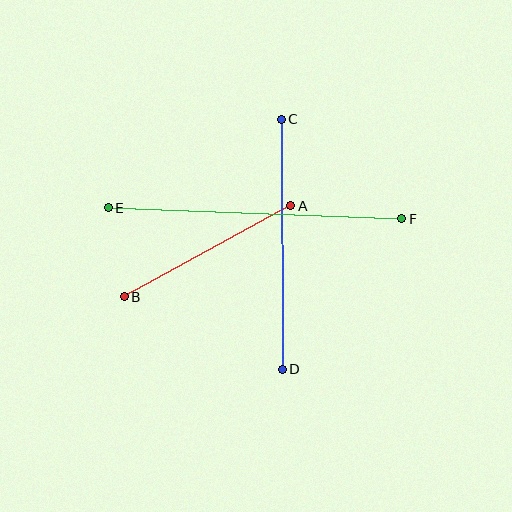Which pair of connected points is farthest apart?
Points E and F are farthest apart.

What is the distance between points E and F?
The distance is approximately 294 pixels.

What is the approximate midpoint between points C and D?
The midpoint is at approximately (282, 244) pixels.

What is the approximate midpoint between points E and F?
The midpoint is at approximately (255, 213) pixels.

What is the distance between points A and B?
The distance is approximately 190 pixels.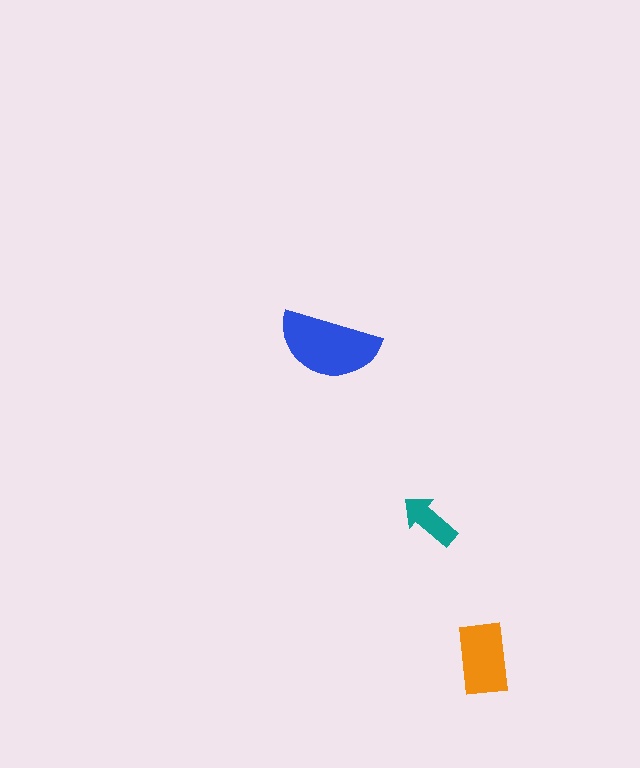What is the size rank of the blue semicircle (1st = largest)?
1st.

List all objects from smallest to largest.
The teal arrow, the orange rectangle, the blue semicircle.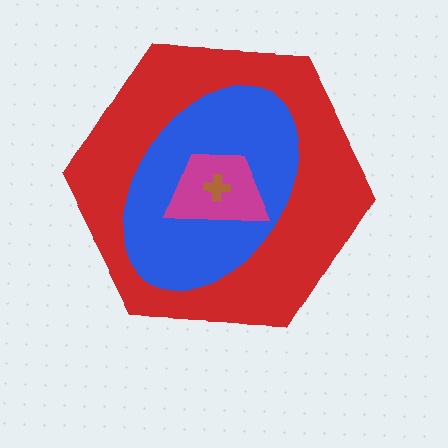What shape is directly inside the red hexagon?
The blue ellipse.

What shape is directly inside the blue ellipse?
The magenta trapezoid.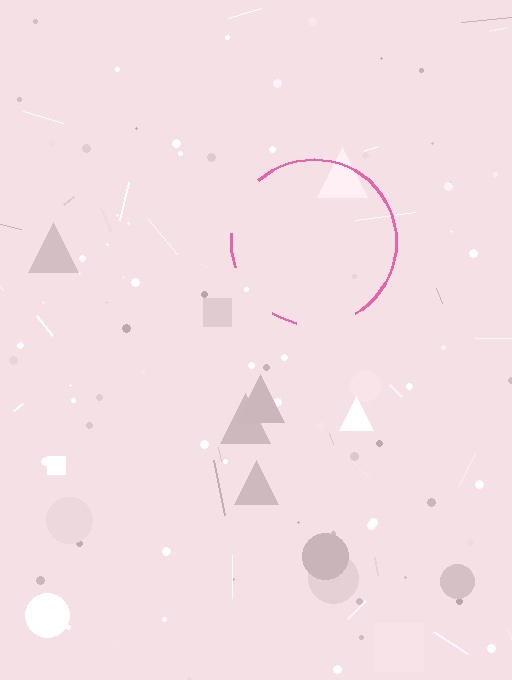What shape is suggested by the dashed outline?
The dashed outline suggests a circle.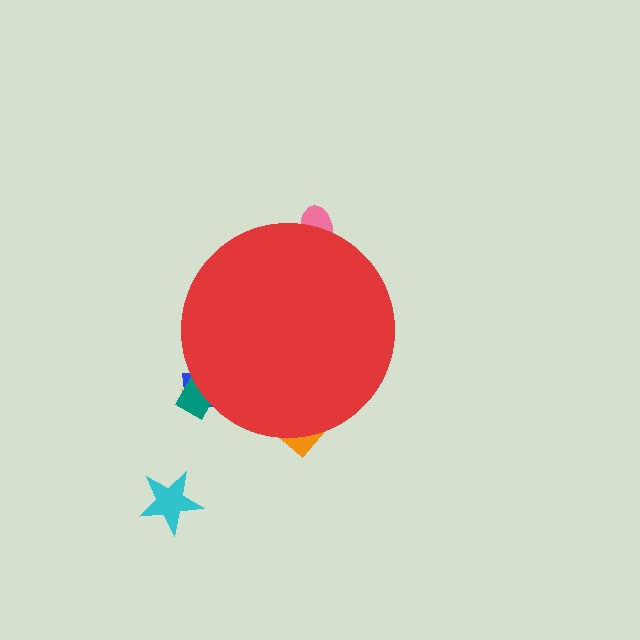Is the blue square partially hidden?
Yes, the blue square is partially hidden behind the red circle.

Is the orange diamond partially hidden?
Yes, the orange diamond is partially hidden behind the red circle.